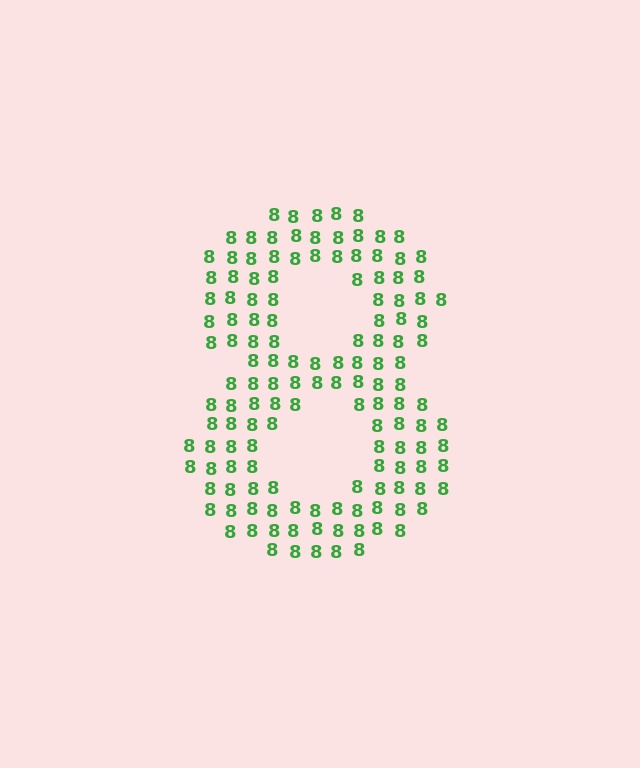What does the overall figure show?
The overall figure shows the digit 8.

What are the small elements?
The small elements are digit 8's.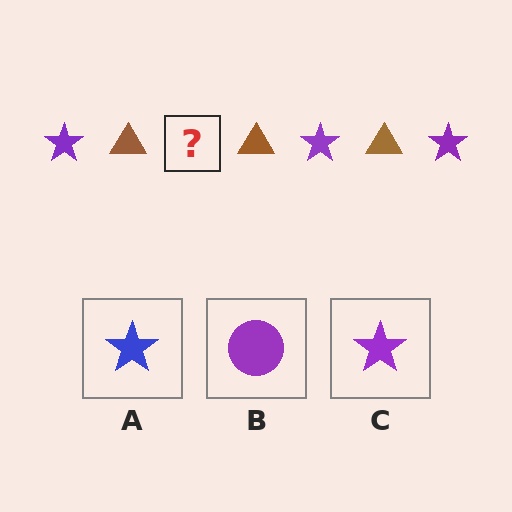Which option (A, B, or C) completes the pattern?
C.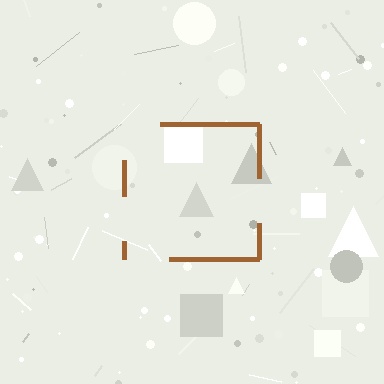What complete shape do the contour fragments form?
The contour fragments form a square.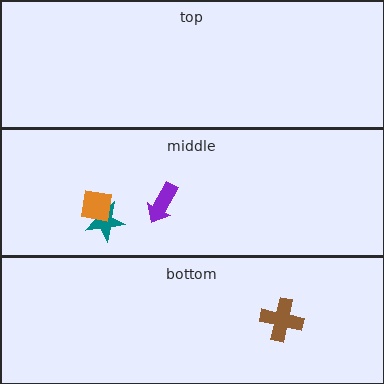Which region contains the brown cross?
The bottom region.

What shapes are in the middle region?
The teal star, the purple arrow, the orange square.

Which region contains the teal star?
The middle region.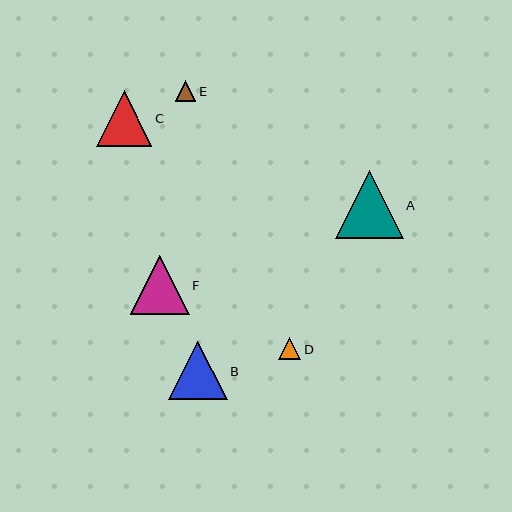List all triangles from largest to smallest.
From largest to smallest: A, F, B, C, D, E.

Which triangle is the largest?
Triangle A is the largest with a size of approximately 68 pixels.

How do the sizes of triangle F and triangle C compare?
Triangle F and triangle C are approximately the same size.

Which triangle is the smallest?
Triangle E is the smallest with a size of approximately 21 pixels.